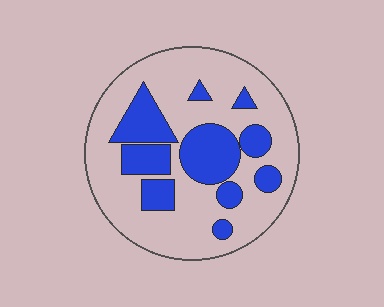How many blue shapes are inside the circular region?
10.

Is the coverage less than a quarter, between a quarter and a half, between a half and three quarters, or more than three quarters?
Between a quarter and a half.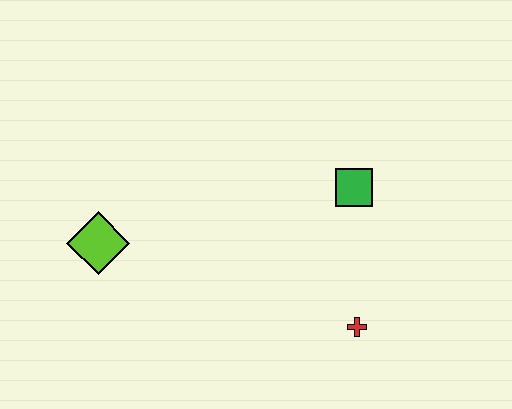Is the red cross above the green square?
No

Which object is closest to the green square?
The red cross is closest to the green square.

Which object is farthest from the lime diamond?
The red cross is farthest from the lime diamond.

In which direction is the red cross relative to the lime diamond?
The red cross is to the right of the lime diamond.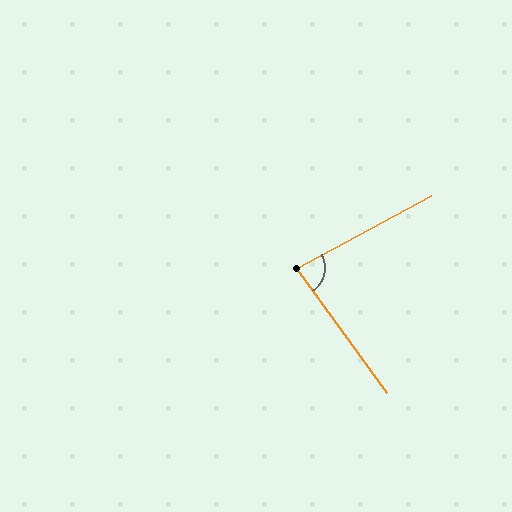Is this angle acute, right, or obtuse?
It is acute.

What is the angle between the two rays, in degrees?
Approximately 83 degrees.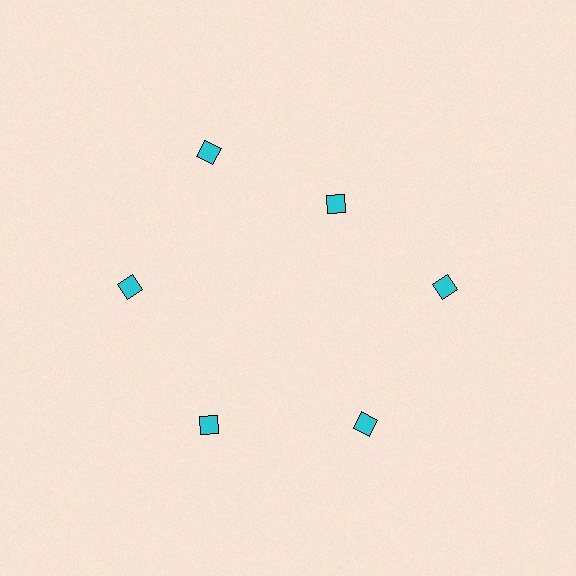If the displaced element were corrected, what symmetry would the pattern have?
It would have 6-fold rotational symmetry — the pattern would map onto itself every 60 degrees.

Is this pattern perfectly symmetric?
No. The 6 cyan diamonds are arranged in a ring, but one element near the 1 o'clock position is pulled inward toward the center, breaking the 6-fold rotational symmetry.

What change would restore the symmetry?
The symmetry would be restored by moving it outward, back onto the ring so that all 6 diamonds sit at equal angles and equal distance from the center.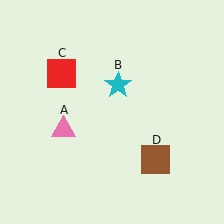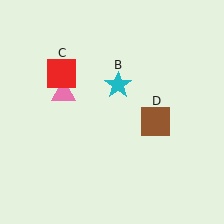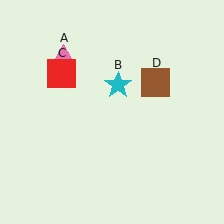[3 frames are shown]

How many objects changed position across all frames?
2 objects changed position: pink triangle (object A), brown square (object D).